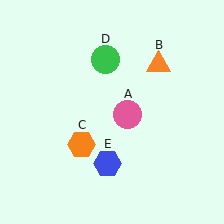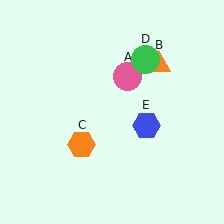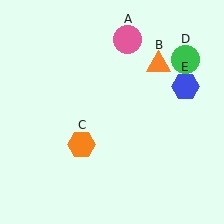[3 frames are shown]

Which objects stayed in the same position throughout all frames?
Orange triangle (object B) and orange hexagon (object C) remained stationary.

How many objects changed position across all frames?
3 objects changed position: pink circle (object A), green circle (object D), blue hexagon (object E).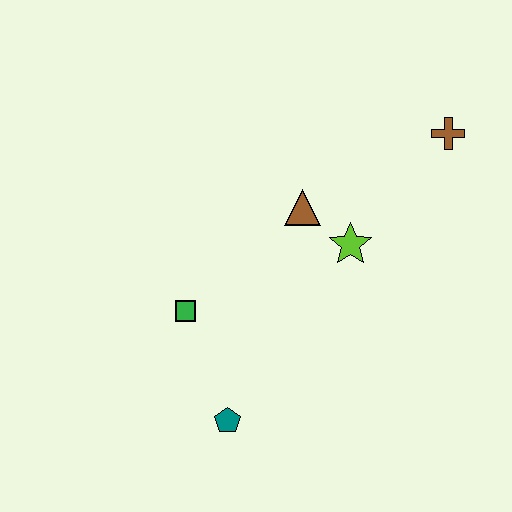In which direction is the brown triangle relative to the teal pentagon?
The brown triangle is above the teal pentagon.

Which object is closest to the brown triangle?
The lime star is closest to the brown triangle.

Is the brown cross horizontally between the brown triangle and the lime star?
No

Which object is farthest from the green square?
The brown cross is farthest from the green square.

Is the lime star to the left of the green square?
No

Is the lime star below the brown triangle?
Yes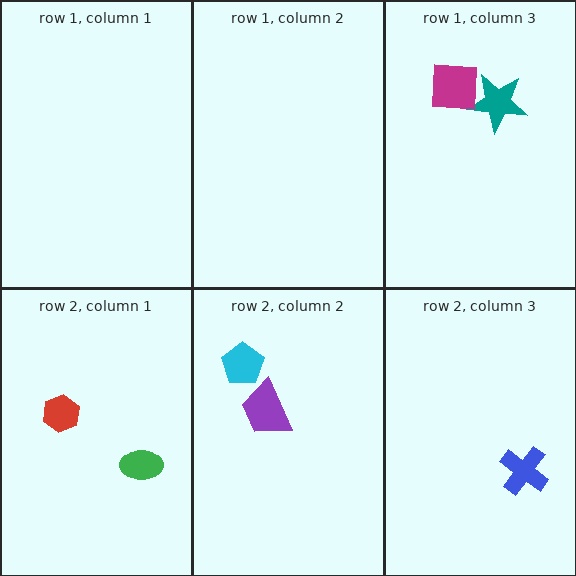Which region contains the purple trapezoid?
The row 2, column 2 region.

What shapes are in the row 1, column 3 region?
The teal star, the magenta square.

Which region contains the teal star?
The row 1, column 3 region.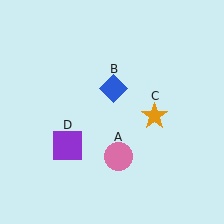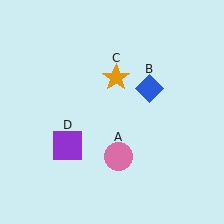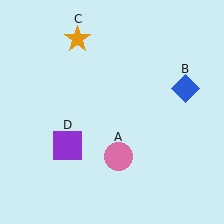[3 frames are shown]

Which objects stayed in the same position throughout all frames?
Pink circle (object A) and purple square (object D) remained stationary.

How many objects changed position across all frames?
2 objects changed position: blue diamond (object B), orange star (object C).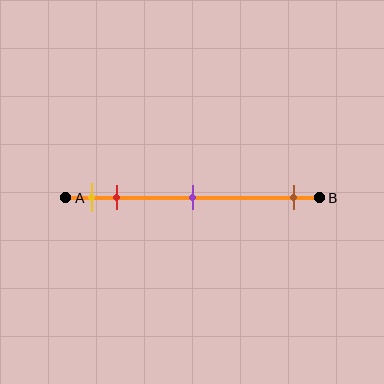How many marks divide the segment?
There are 4 marks dividing the segment.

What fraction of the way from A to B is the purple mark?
The purple mark is approximately 50% (0.5) of the way from A to B.